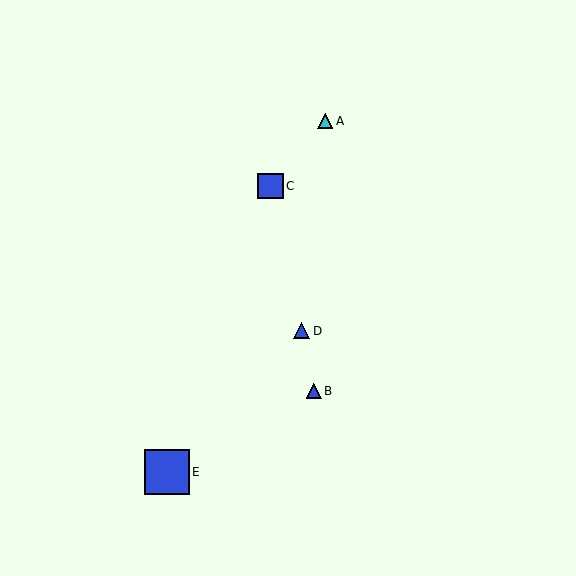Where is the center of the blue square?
The center of the blue square is at (271, 186).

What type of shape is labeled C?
Shape C is a blue square.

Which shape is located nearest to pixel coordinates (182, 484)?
The blue square (labeled E) at (167, 472) is nearest to that location.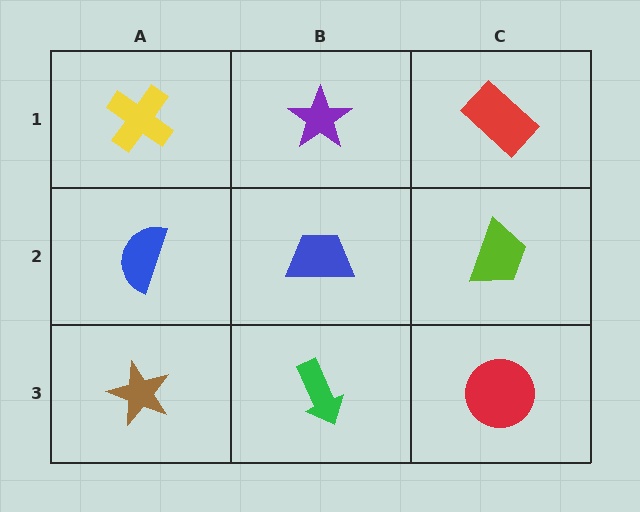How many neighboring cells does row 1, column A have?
2.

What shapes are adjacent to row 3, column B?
A blue trapezoid (row 2, column B), a brown star (row 3, column A), a red circle (row 3, column C).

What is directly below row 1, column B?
A blue trapezoid.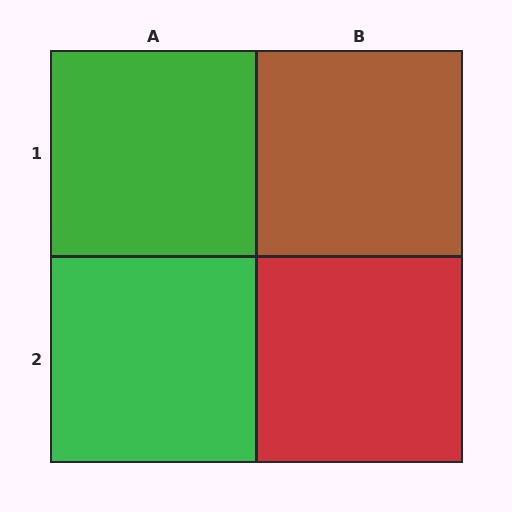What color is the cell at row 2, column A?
Green.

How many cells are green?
2 cells are green.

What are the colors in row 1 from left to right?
Green, brown.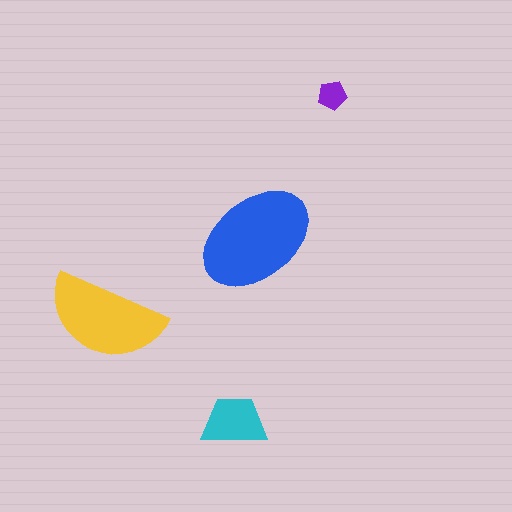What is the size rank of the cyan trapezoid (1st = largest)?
3rd.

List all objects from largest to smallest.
The blue ellipse, the yellow semicircle, the cyan trapezoid, the purple pentagon.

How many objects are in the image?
There are 4 objects in the image.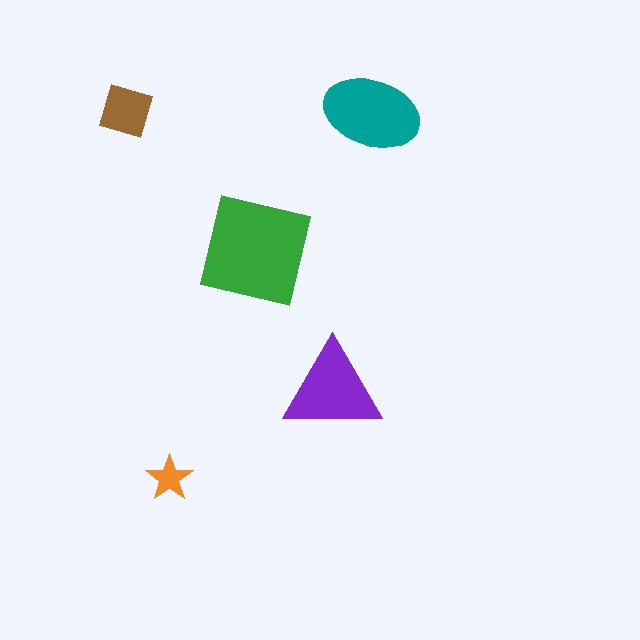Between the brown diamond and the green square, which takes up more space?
The green square.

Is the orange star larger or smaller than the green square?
Smaller.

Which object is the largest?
The green square.